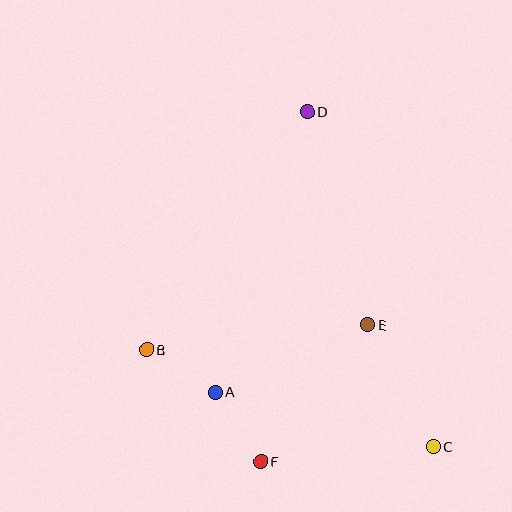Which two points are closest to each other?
Points A and B are closest to each other.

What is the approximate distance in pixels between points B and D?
The distance between B and D is approximately 287 pixels.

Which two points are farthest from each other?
Points C and D are farthest from each other.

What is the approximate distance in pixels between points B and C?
The distance between B and C is approximately 302 pixels.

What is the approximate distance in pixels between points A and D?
The distance between A and D is approximately 295 pixels.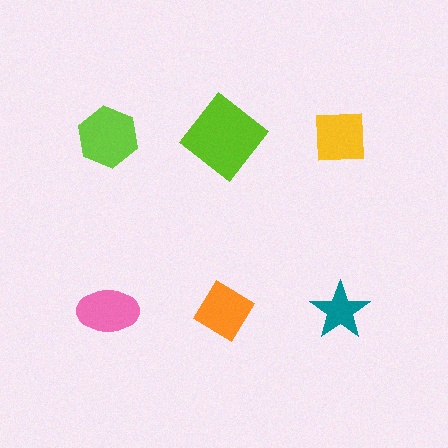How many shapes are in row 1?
3 shapes.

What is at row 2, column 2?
An orange diamond.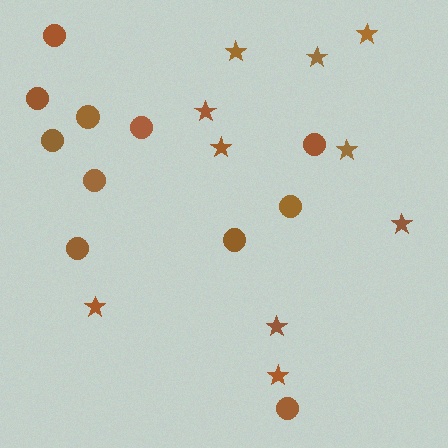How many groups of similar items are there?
There are 2 groups: one group of stars (10) and one group of circles (11).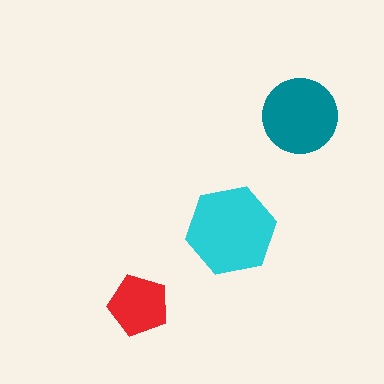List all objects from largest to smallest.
The cyan hexagon, the teal circle, the red pentagon.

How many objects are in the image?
There are 3 objects in the image.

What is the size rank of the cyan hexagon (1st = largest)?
1st.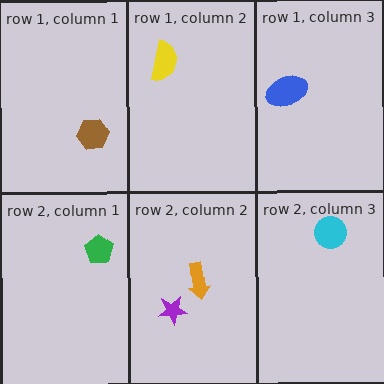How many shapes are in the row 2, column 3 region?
1.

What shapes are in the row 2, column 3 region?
The cyan circle.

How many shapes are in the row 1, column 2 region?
1.